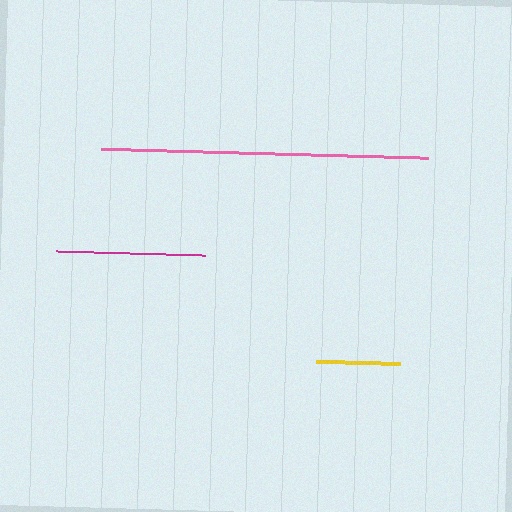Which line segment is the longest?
The pink line is the longest at approximately 328 pixels.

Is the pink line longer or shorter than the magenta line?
The pink line is longer than the magenta line.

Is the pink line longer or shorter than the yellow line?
The pink line is longer than the yellow line.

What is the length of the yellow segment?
The yellow segment is approximately 84 pixels long.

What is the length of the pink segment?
The pink segment is approximately 328 pixels long.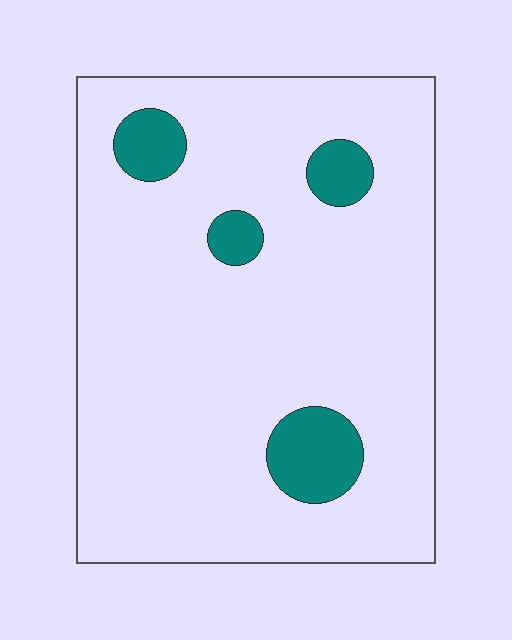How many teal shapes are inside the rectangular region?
4.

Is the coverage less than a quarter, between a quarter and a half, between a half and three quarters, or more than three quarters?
Less than a quarter.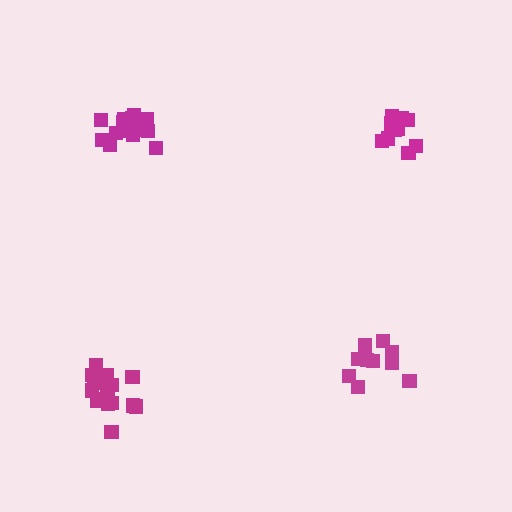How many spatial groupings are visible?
There are 4 spatial groupings.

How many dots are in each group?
Group 1: 11 dots, Group 2: 15 dots, Group 3: 11 dots, Group 4: 15 dots (52 total).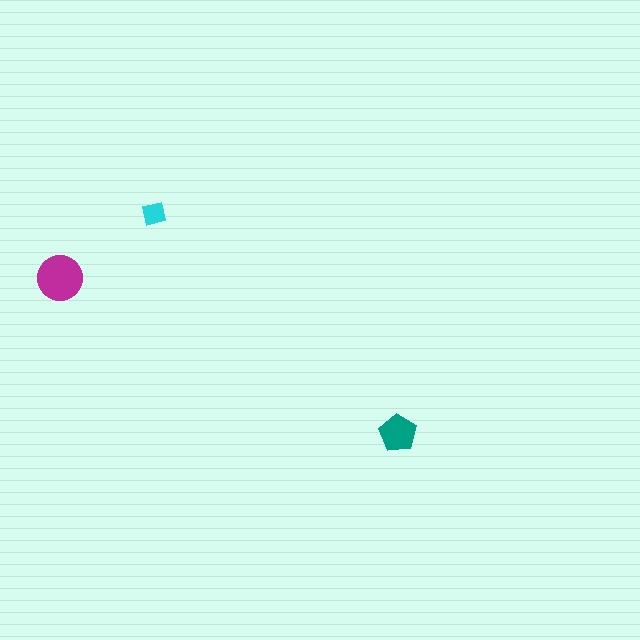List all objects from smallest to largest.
The cyan square, the teal pentagon, the magenta circle.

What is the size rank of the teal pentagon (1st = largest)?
2nd.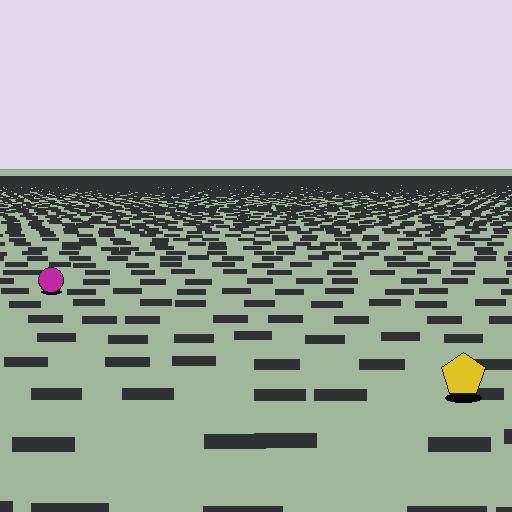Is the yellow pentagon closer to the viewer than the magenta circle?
Yes. The yellow pentagon is closer — you can tell from the texture gradient: the ground texture is coarser near it.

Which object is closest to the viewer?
The yellow pentagon is closest. The texture marks near it are larger and more spread out.